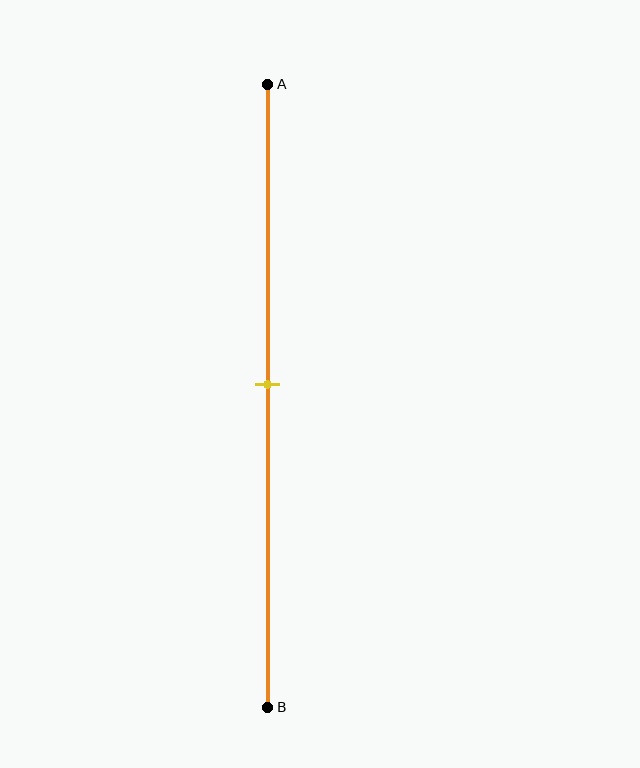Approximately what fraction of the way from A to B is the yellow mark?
The yellow mark is approximately 50% of the way from A to B.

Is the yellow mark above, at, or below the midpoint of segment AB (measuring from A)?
The yellow mark is approximately at the midpoint of segment AB.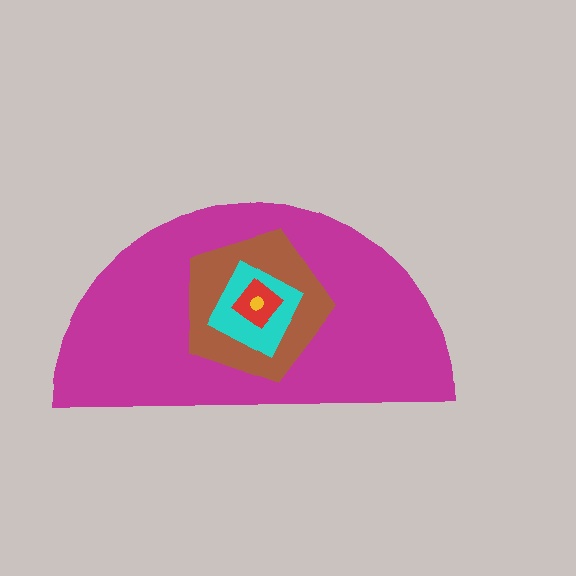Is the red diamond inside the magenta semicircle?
Yes.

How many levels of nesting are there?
5.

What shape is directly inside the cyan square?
The red diamond.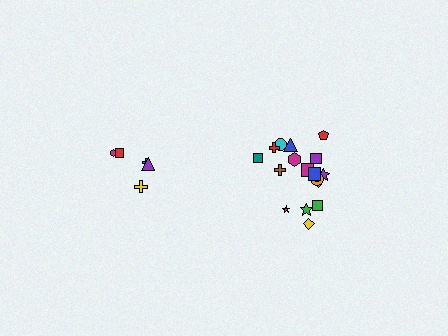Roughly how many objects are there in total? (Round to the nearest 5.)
Roughly 25 objects in total.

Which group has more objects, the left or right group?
The right group.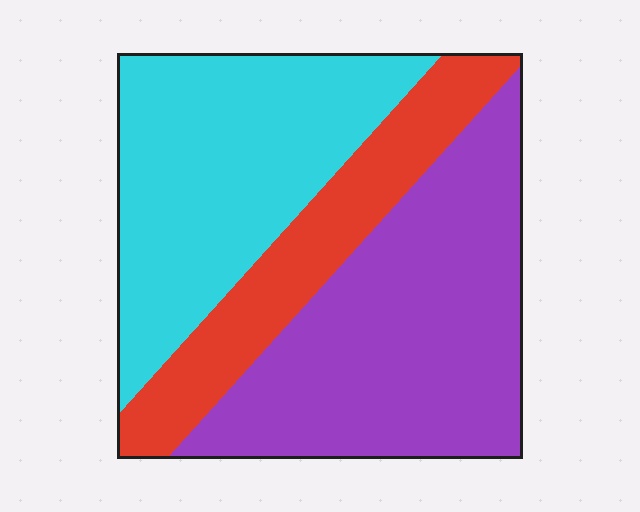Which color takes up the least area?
Red, at roughly 20%.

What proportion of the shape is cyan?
Cyan covers roughly 35% of the shape.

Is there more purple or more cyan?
Purple.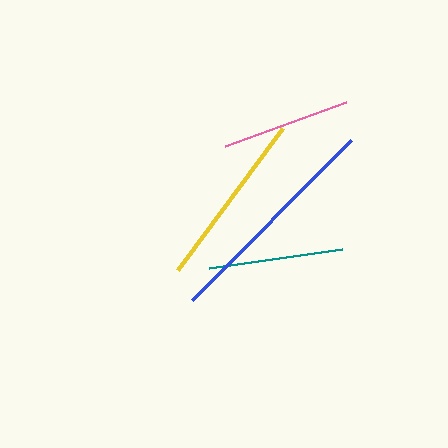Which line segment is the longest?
The blue line is the longest at approximately 225 pixels.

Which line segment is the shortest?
The pink line is the shortest at approximately 129 pixels.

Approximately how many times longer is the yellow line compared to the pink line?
The yellow line is approximately 1.4 times the length of the pink line.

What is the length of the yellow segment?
The yellow segment is approximately 177 pixels long.